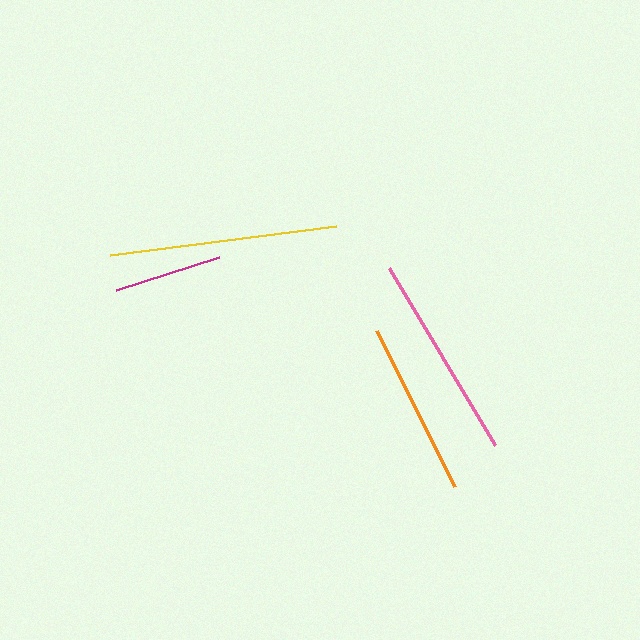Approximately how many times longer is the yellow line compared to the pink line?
The yellow line is approximately 1.1 times the length of the pink line.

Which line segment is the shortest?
The magenta line is the shortest at approximately 108 pixels.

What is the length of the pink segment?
The pink segment is approximately 206 pixels long.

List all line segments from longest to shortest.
From longest to shortest: yellow, pink, orange, magenta.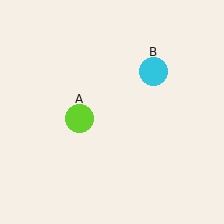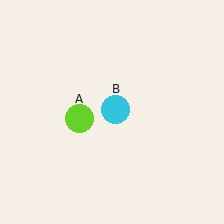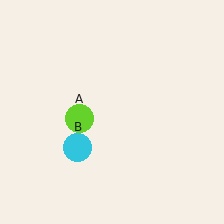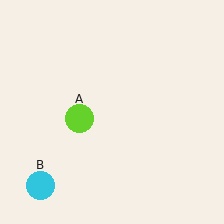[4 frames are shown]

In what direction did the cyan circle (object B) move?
The cyan circle (object B) moved down and to the left.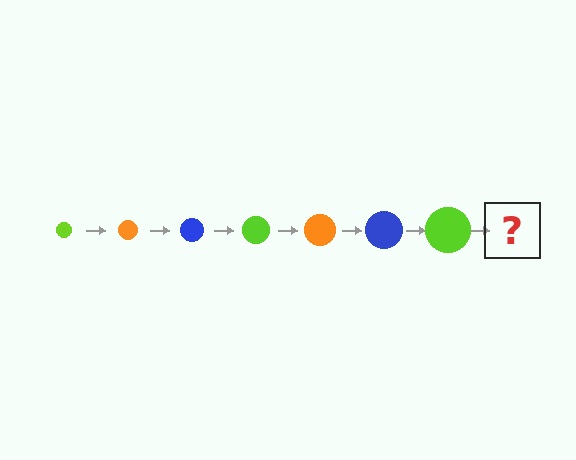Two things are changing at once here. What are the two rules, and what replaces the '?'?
The two rules are that the circle grows larger each step and the color cycles through lime, orange, and blue. The '?' should be an orange circle, larger than the previous one.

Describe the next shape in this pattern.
It should be an orange circle, larger than the previous one.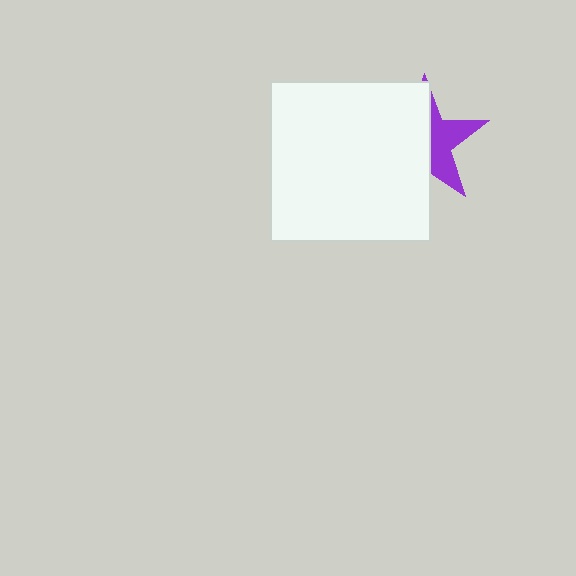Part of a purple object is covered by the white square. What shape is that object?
It is a star.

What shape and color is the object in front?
The object in front is a white square.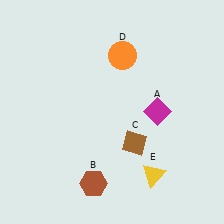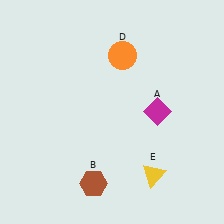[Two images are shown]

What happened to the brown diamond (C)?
The brown diamond (C) was removed in Image 2. It was in the bottom-right area of Image 1.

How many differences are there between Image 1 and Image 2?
There is 1 difference between the two images.